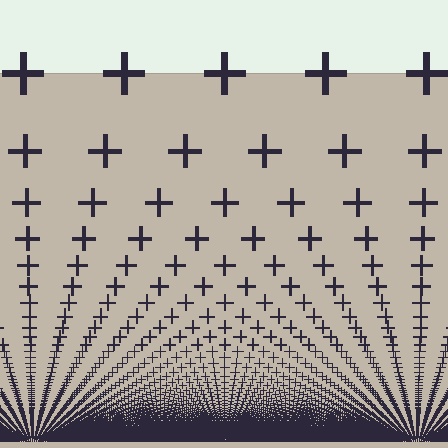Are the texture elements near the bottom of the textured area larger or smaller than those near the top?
Smaller. The gradient is inverted — elements near the bottom are smaller and denser.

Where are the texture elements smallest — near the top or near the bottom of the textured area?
Near the bottom.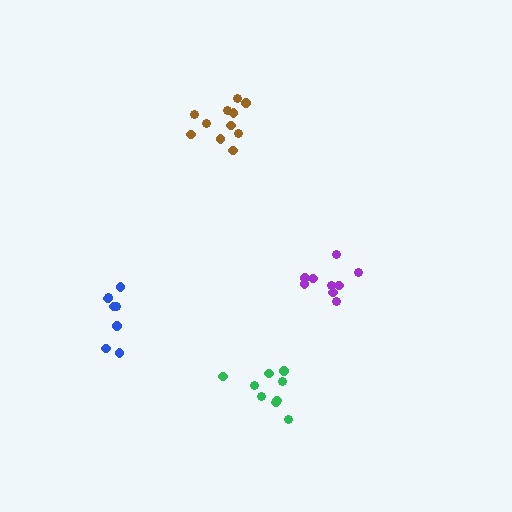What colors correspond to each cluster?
The clusters are colored: blue, brown, purple, green.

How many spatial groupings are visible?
There are 4 spatial groupings.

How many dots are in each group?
Group 1: 8 dots, Group 2: 11 dots, Group 3: 9 dots, Group 4: 9 dots (37 total).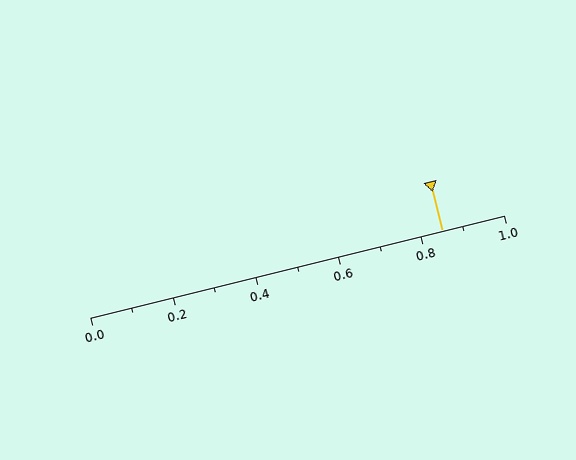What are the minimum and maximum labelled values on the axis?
The axis runs from 0.0 to 1.0.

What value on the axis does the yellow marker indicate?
The marker indicates approximately 0.85.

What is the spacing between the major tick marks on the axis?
The major ticks are spaced 0.2 apart.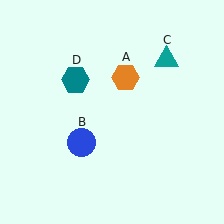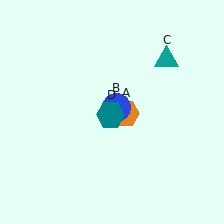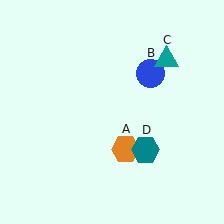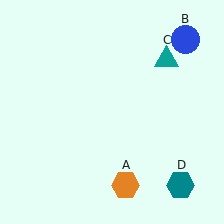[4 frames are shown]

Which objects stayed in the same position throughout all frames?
Teal triangle (object C) remained stationary.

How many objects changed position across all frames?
3 objects changed position: orange hexagon (object A), blue circle (object B), teal hexagon (object D).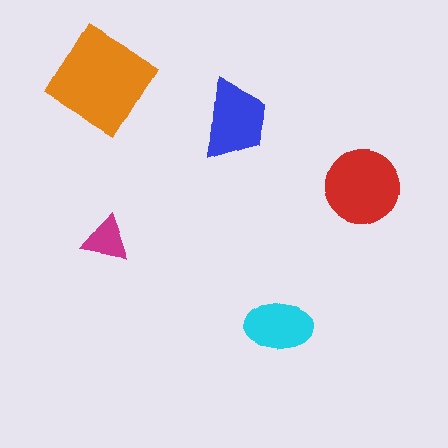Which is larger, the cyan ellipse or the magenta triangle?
The cyan ellipse.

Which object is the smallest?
The magenta triangle.